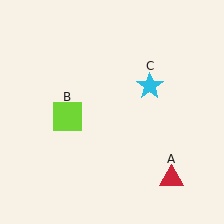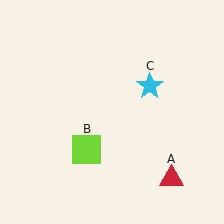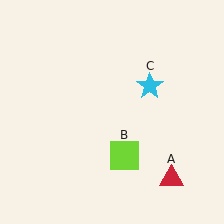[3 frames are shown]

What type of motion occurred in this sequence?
The lime square (object B) rotated counterclockwise around the center of the scene.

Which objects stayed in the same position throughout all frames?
Red triangle (object A) and cyan star (object C) remained stationary.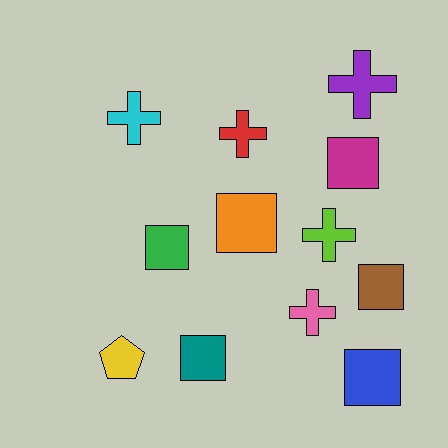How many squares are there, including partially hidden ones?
There are 6 squares.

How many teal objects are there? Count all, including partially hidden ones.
There is 1 teal object.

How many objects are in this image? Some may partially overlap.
There are 12 objects.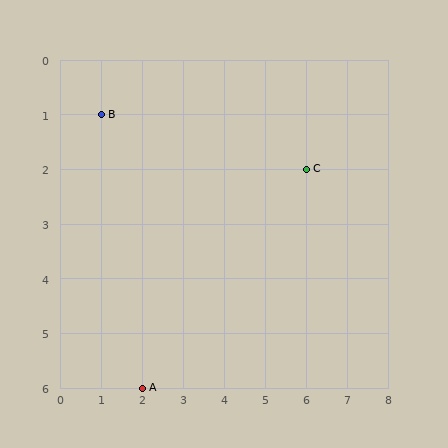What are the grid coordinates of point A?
Point A is at grid coordinates (2, 6).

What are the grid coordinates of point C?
Point C is at grid coordinates (6, 2).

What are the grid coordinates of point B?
Point B is at grid coordinates (1, 1).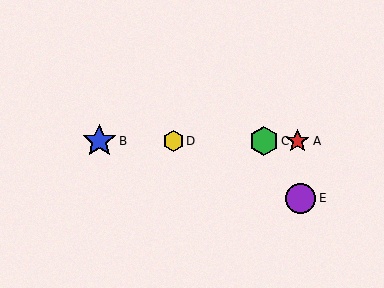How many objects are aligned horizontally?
4 objects (A, B, C, D) are aligned horizontally.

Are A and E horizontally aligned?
No, A is at y≈141 and E is at y≈198.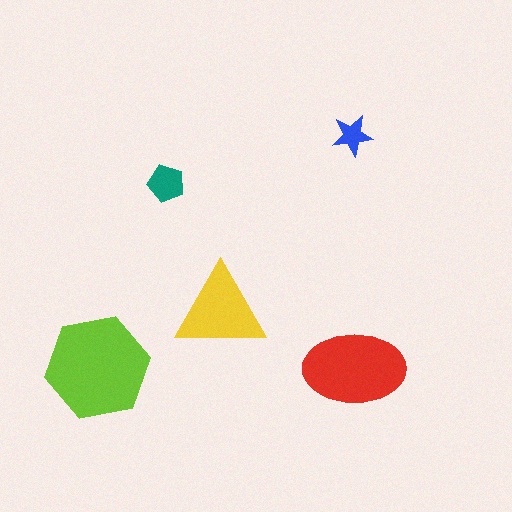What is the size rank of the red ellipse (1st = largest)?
2nd.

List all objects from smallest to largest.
The blue star, the teal pentagon, the yellow triangle, the red ellipse, the lime hexagon.